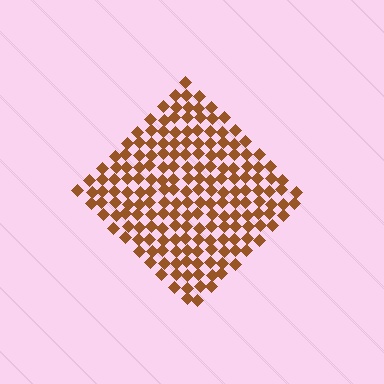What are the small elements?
The small elements are diamonds.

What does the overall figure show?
The overall figure shows a diamond.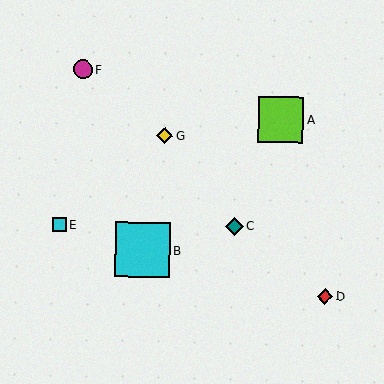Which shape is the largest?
The cyan square (labeled B) is the largest.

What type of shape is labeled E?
Shape E is a cyan square.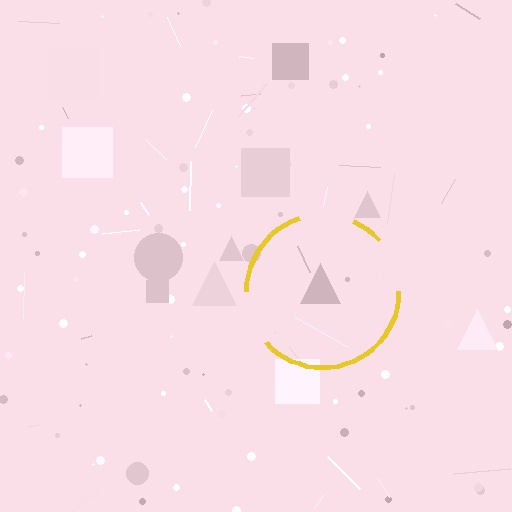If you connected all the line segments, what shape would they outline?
They would outline a circle.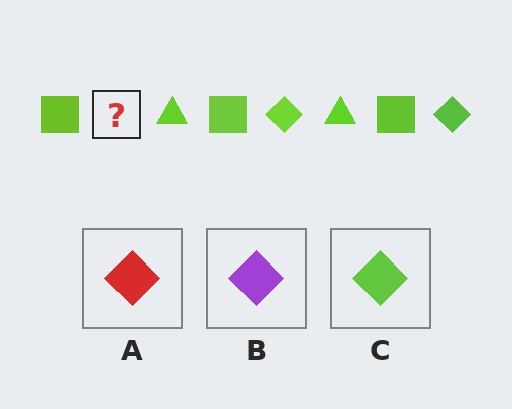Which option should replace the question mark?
Option C.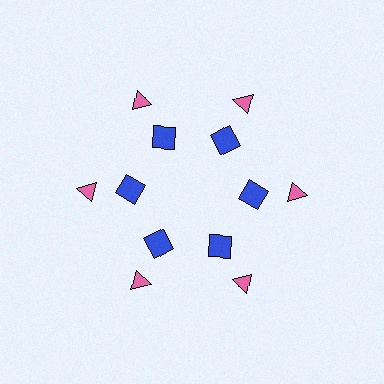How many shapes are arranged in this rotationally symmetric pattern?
There are 12 shapes, arranged in 6 groups of 2.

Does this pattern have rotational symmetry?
Yes, this pattern has 6-fold rotational symmetry. It looks the same after rotating 60 degrees around the center.